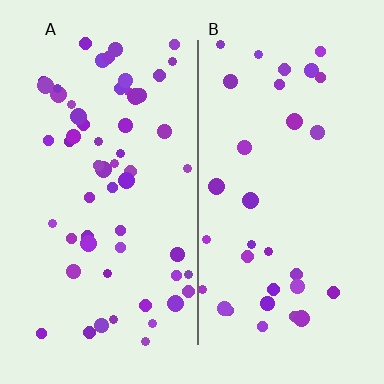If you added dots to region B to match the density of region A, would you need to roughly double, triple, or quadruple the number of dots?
Approximately double.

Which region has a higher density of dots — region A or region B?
A (the left).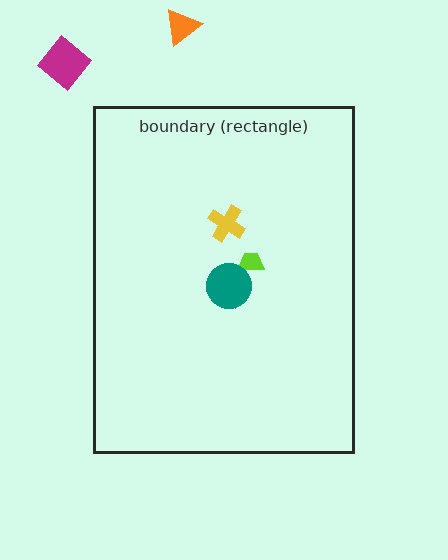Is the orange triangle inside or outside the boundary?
Outside.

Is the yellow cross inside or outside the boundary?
Inside.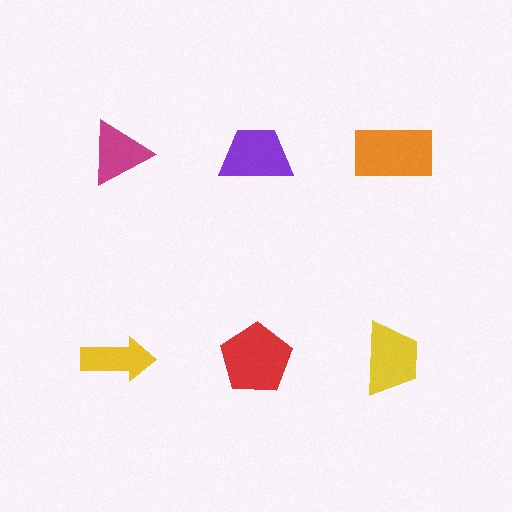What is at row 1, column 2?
A purple trapezoid.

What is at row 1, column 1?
A magenta triangle.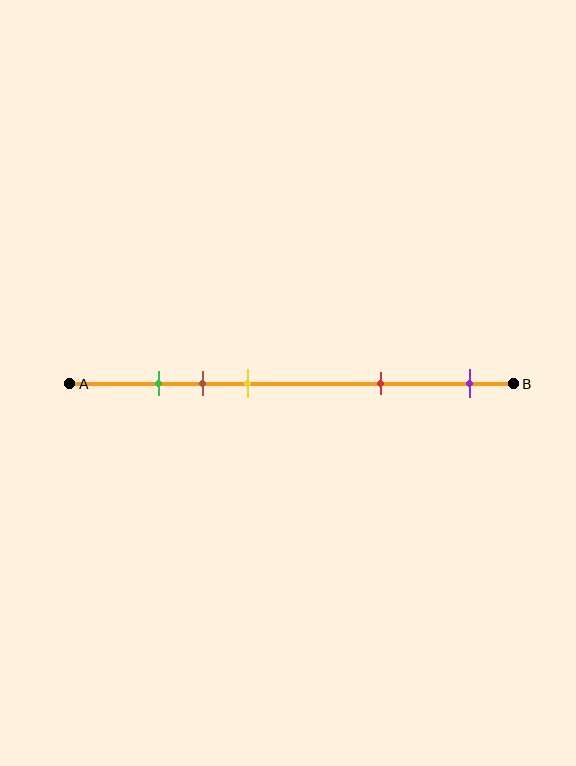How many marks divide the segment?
There are 5 marks dividing the segment.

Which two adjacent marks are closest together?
The green and brown marks are the closest adjacent pair.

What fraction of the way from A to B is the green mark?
The green mark is approximately 20% (0.2) of the way from A to B.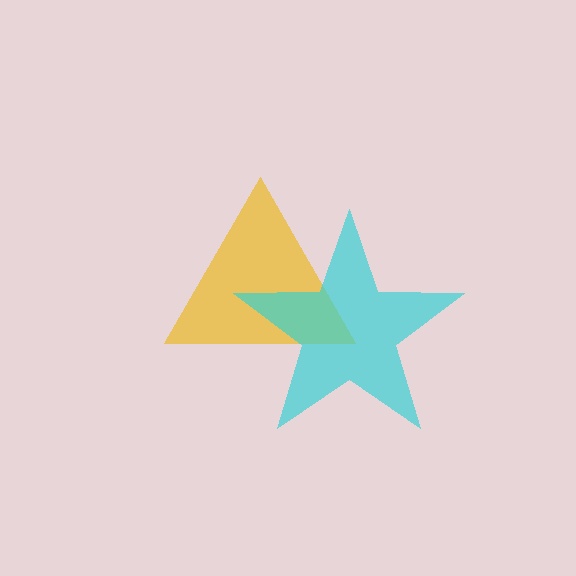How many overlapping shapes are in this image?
There are 2 overlapping shapes in the image.